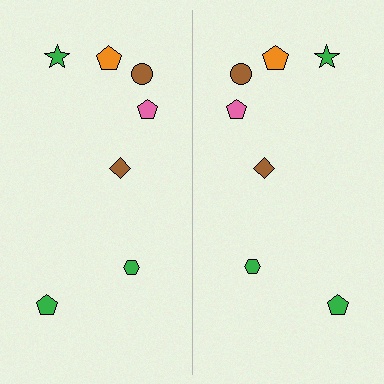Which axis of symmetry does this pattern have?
The pattern has a vertical axis of symmetry running through the center of the image.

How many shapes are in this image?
There are 14 shapes in this image.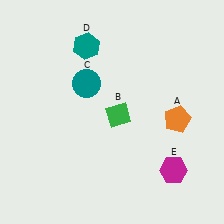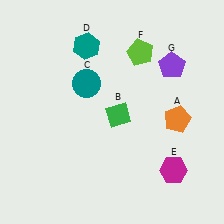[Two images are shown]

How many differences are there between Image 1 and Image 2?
There are 2 differences between the two images.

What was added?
A lime pentagon (F), a purple pentagon (G) were added in Image 2.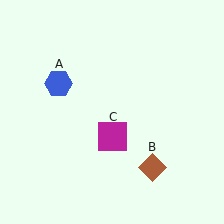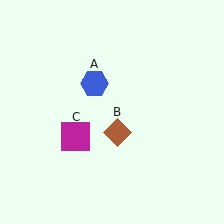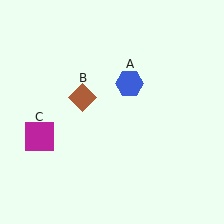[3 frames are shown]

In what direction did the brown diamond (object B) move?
The brown diamond (object B) moved up and to the left.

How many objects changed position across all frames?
3 objects changed position: blue hexagon (object A), brown diamond (object B), magenta square (object C).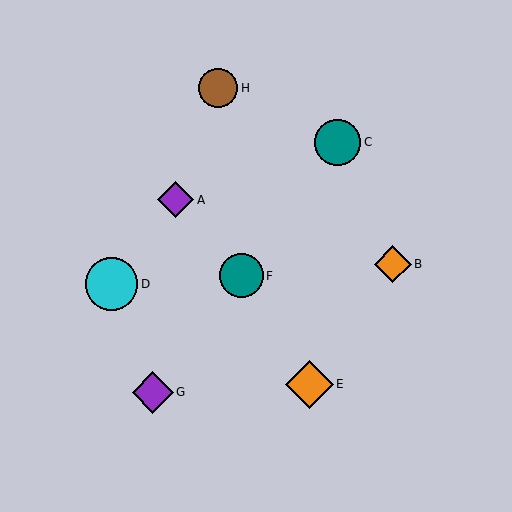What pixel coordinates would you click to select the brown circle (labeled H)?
Click at (218, 88) to select the brown circle H.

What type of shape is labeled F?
Shape F is a teal circle.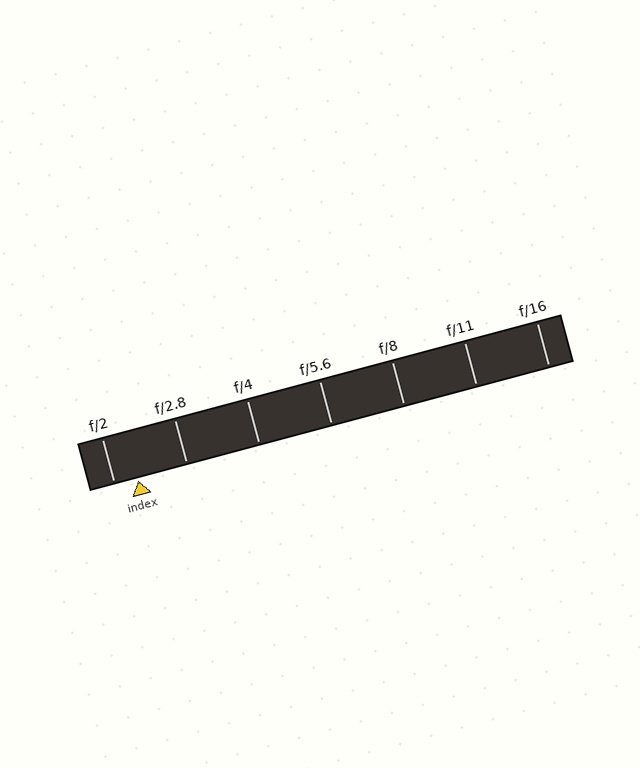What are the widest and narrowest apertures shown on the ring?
The widest aperture shown is f/2 and the narrowest is f/16.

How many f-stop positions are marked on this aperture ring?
There are 7 f-stop positions marked.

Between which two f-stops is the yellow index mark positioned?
The index mark is between f/2 and f/2.8.